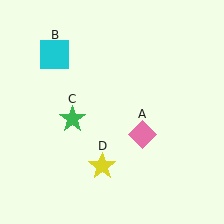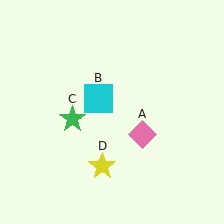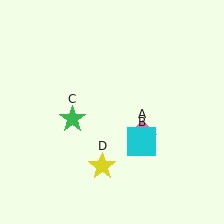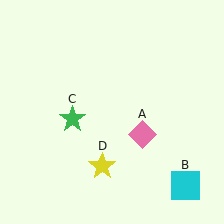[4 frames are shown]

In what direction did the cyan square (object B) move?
The cyan square (object B) moved down and to the right.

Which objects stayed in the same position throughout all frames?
Pink diamond (object A) and green star (object C) and yellow star (object D) remained stationary.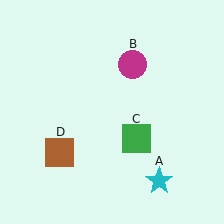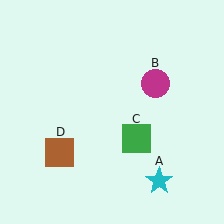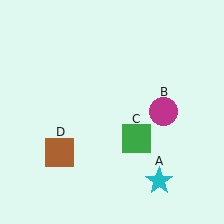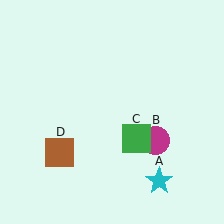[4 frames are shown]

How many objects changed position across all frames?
1 object changed position: magenta circle (object B).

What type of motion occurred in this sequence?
The magenta circle (object B) rotated clockwise around the center of the scene.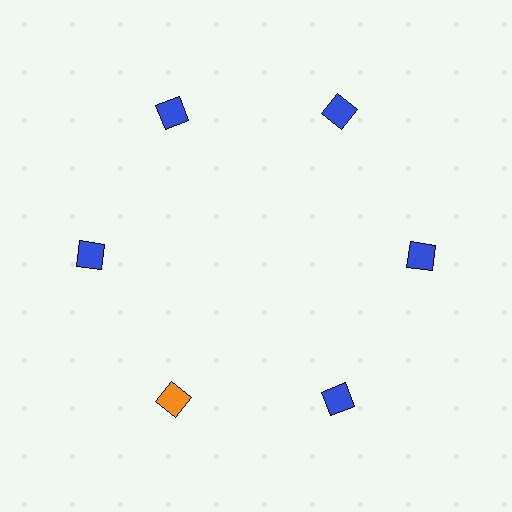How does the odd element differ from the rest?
It has a different color: orange instead of blue.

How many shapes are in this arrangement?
There are 6 shapes arranged in a ring pattern.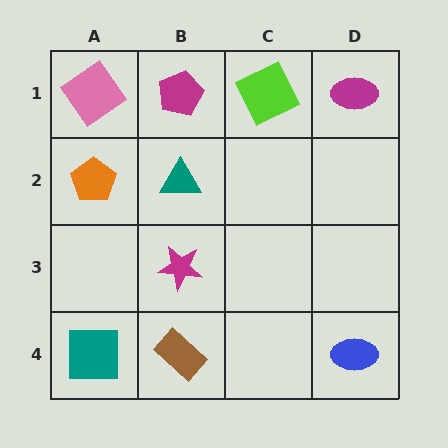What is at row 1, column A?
A pink diamond.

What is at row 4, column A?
A teal square.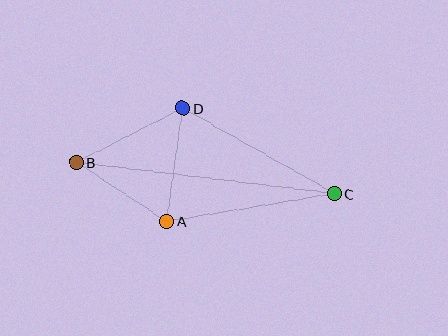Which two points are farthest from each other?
Points B and C are farthest from each other.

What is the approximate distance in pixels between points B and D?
The distance between B and D is approximately 120 pixels.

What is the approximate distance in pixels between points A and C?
The distance between A and C is approximately 170 pixels.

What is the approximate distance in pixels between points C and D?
The distance between C and D is approximately 174 pixels.